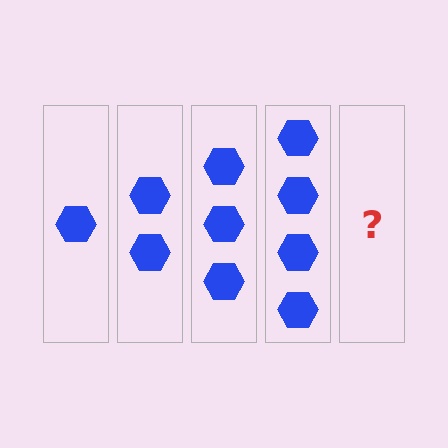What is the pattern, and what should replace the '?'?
The pattern is that each step adds one more hexagon. The '?' should be 5 hexagons.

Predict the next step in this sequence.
The next step is 5 hexagons.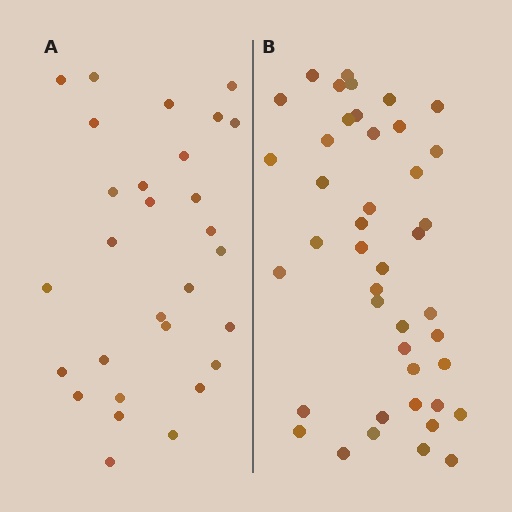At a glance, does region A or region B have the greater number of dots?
Region B (the right region) has more dots.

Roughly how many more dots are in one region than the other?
Region B has approximately 15 more dots than region A.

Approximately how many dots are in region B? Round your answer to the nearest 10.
About 40 dots. (The exact count is 43, which rounds to 40.)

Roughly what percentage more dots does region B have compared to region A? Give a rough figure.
About 50% more.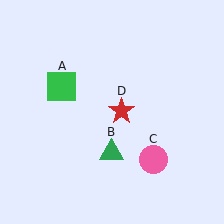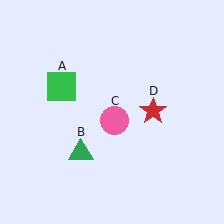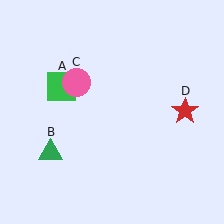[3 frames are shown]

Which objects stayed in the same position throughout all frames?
Green square (object A) remained stationary.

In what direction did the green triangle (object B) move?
The green triangle (object B) moved left.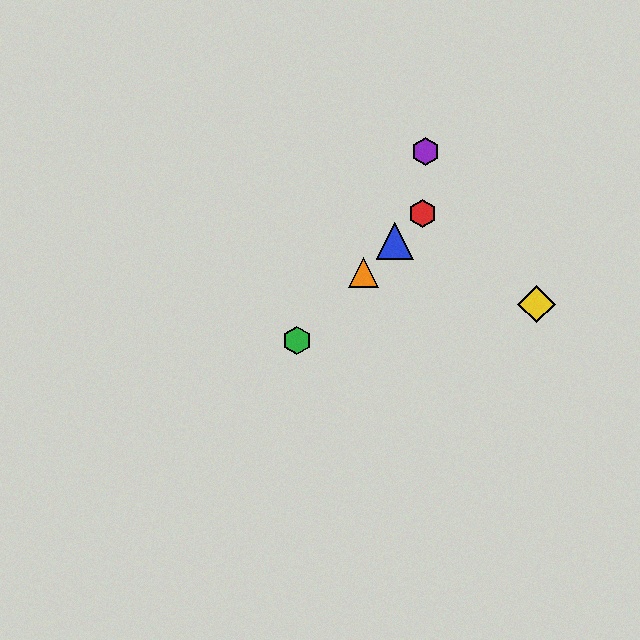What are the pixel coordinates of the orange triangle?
The orange triangle is at (364, 273).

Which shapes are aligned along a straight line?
The red hexagon, the blue triangle, the green hexagon, the orange triangle are aligned along a straight line.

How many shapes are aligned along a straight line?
4 shapes (the red hexagon, the blue triangle, the green hexagon, the orange triangle) are aligned along a straight line.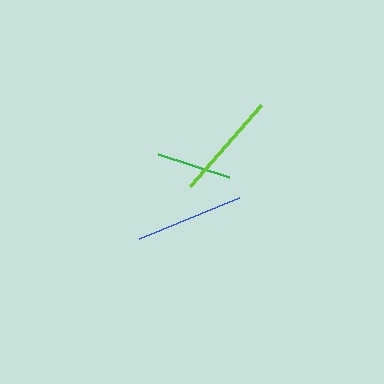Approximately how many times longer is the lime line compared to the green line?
The lime line is approximately 1.4 times the length of the green line.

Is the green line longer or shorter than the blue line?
The blue line is longer than the green line.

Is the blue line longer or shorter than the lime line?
The blue line is longer than the lime line.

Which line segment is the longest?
The blue line is the longest at approximately 108 pixels.